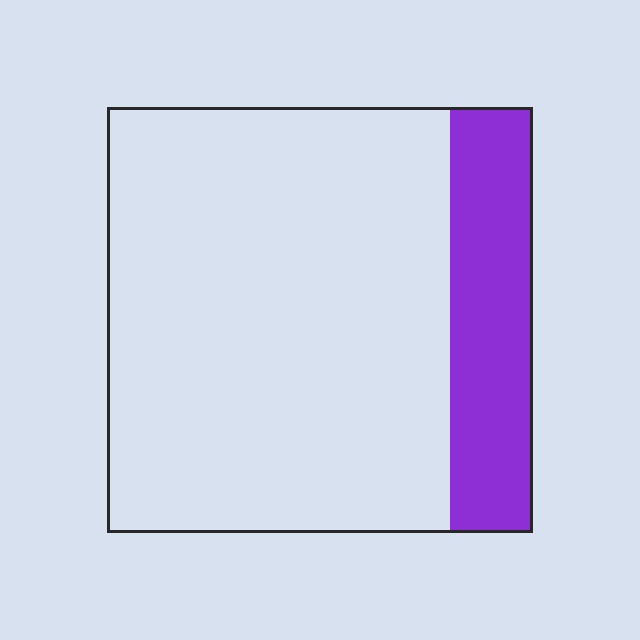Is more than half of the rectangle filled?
No.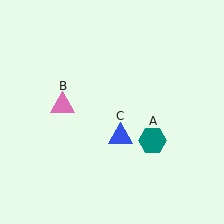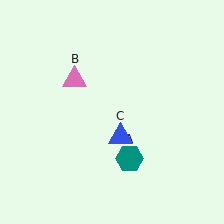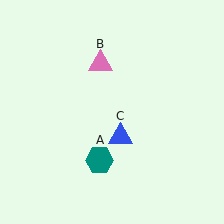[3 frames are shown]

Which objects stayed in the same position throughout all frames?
Blue triangle (object C) remained stationary.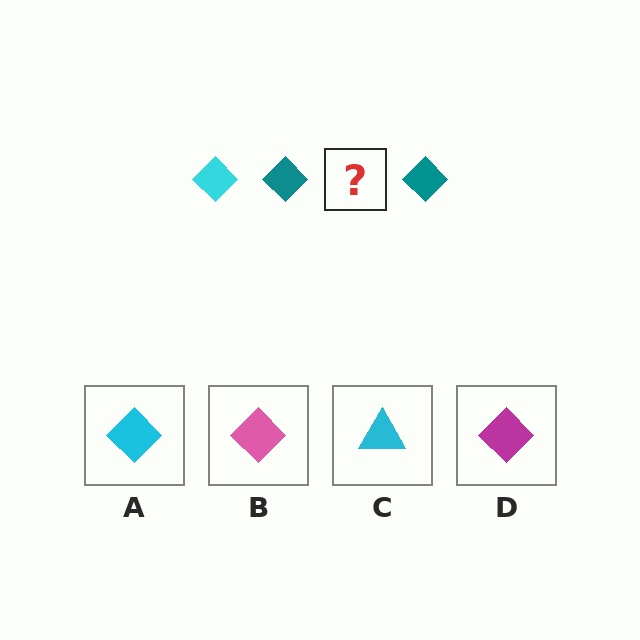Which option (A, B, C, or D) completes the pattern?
A.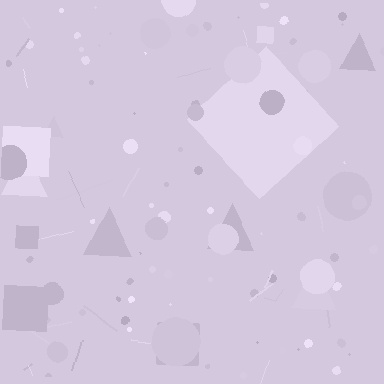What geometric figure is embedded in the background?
A diamond is embedded in the background.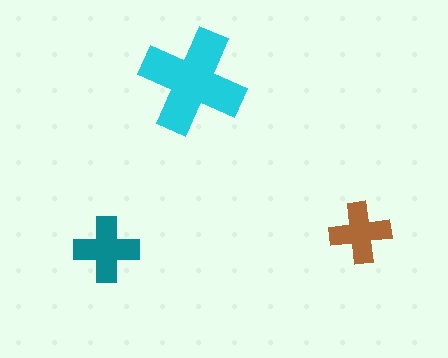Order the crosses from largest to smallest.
the cyan one, the teal one, the brown one.